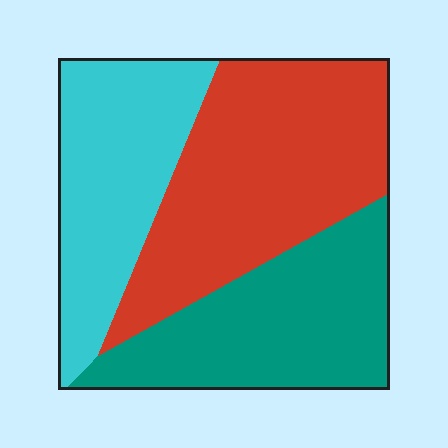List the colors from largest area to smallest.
From largest to smallest: red, teal, cyan.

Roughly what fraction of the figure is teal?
Teal takes up between a sixth and a third of the figure.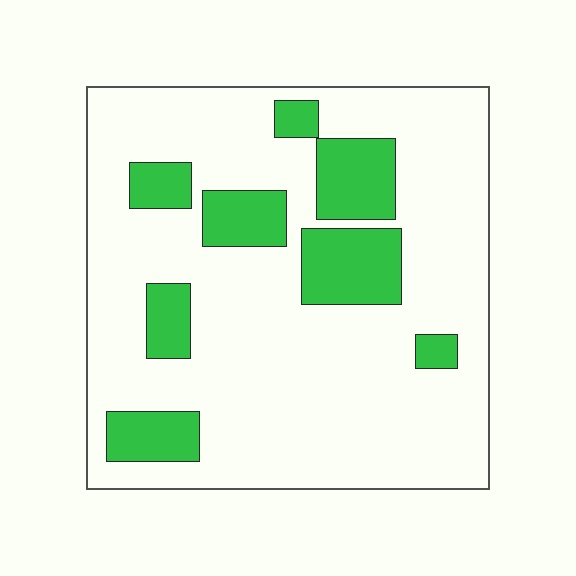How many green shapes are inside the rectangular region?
8.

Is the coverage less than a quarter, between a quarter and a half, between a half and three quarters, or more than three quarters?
Less than a quarter.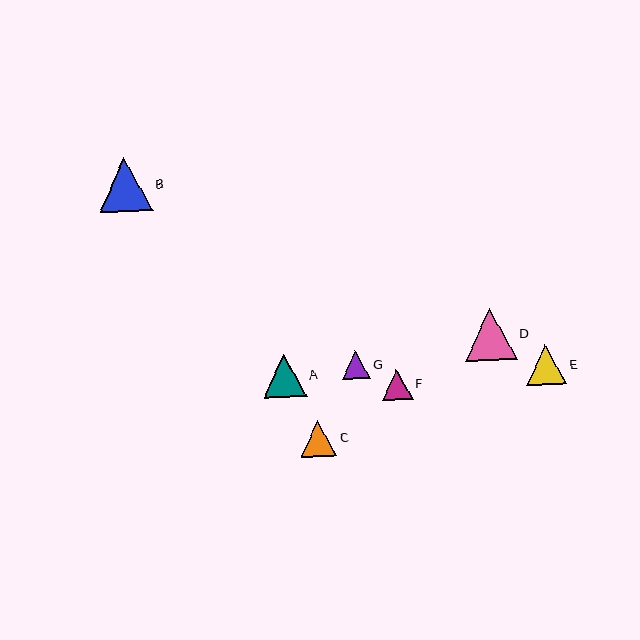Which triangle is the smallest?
Triangle G is the smallest with a size of approximately 28 pixels.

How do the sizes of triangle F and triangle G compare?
Triangle F and triangle G are approximately the same size.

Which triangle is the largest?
Triangle B is the largest with a size of approximately 53 pixels.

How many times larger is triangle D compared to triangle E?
Triangle D is approximately 1.3 times the size of triangle E.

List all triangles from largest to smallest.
From largest to smallest: B, D, A, E, C, F, G.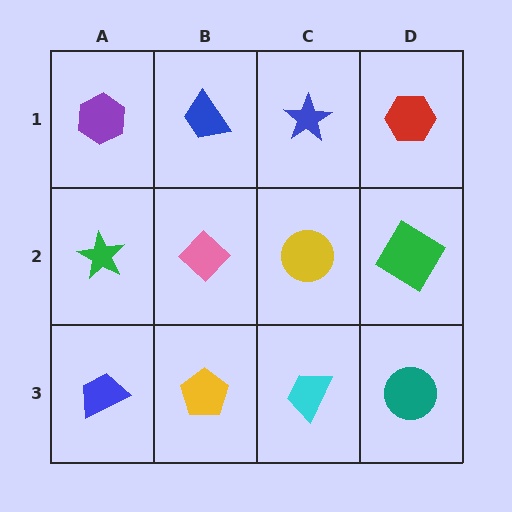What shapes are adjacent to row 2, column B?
A blue trapezoid (row 1, column B), a yellow pentagon (row 3, column B), a green star (row 2, column A), a yellow circle (row 2, column C).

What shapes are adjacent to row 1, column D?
A green diamond (row 2, column D), a blue star (row 1, column C).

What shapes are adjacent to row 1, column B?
A pink diamond (row 2, column B), a purple hexagon (row 1, column A), a blue star (row 1, column C).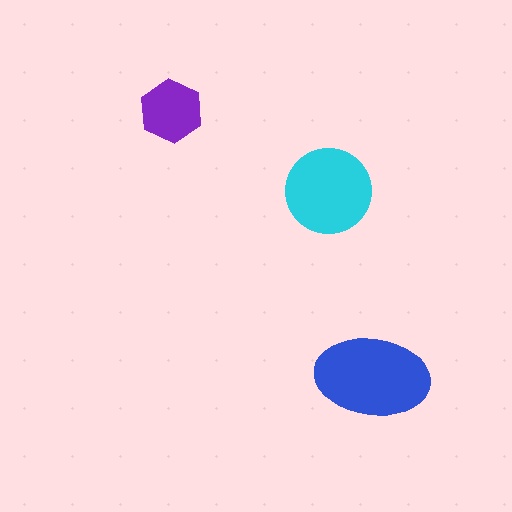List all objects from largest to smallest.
The blue ellipse, the cyan circle, the purple hexagon.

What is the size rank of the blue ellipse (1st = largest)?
1st.